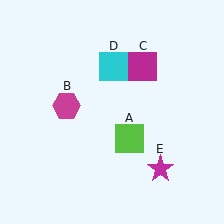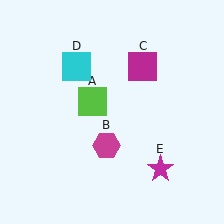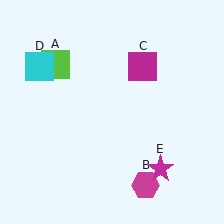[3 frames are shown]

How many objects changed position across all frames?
3 objects changed position: lime square (object A), magenta hexagon (object B), cyan square (object D).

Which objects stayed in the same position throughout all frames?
Magenta square (object C) and magenta star (object E) remained stationary.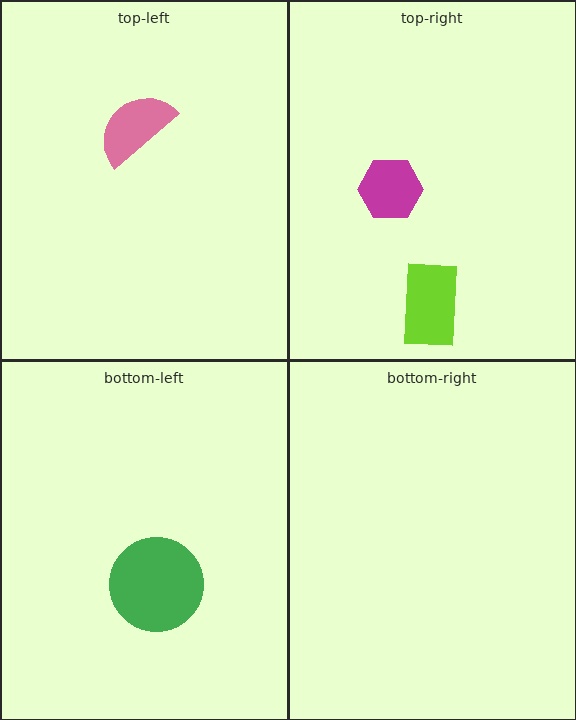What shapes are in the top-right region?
The magenta hexagon, the lime rectangle.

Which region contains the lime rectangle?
The top-right region.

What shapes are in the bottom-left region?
The green circle.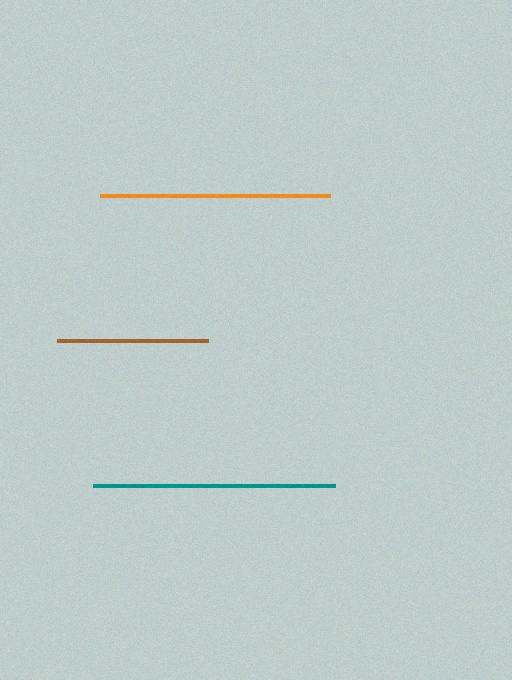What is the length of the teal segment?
The teal segment is approximately 242 pixels long.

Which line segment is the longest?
The teal line is the longest at approximately 242 pixels.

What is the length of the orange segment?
The orange segment is approximately 230 pixels long.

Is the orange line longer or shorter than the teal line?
The teal line is longer than the orange line.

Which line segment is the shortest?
The brown line is the shortest at approximately 152 pixels.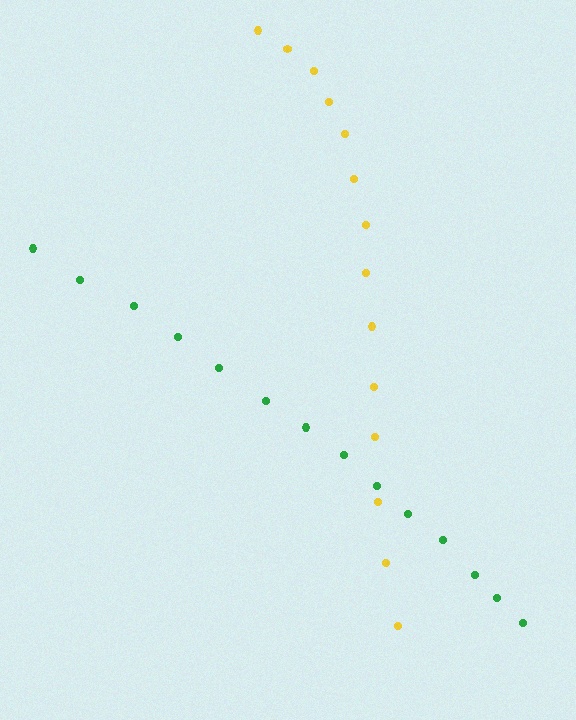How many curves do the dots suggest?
There are 2 distinct paths.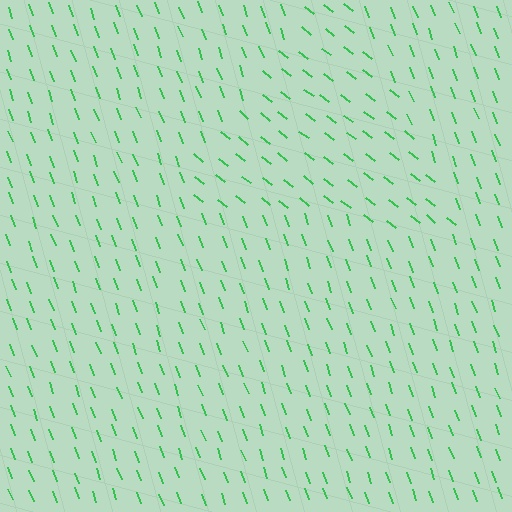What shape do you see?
I see a triangle.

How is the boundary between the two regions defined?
The boundary is defined purely by a change in line orientation (approximately 32 degrees difference). All lines are the same color and thickness.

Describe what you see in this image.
The image is filled with small green line segments. A triangle region in the image has lines oriented differently from the surrounding lines, creating a visible texture boundary.